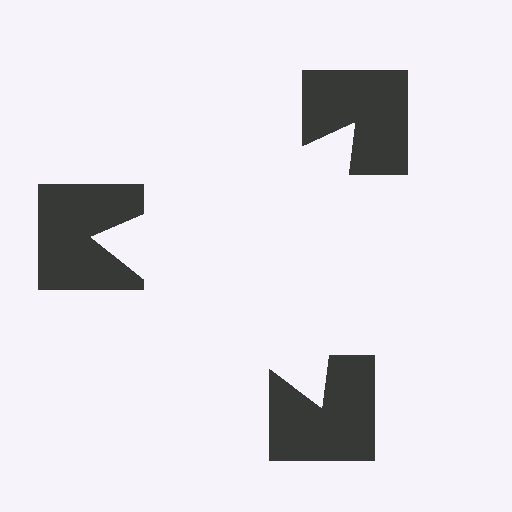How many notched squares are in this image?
There are 3 — one at each vertex of the illusory triangle.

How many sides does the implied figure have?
3 sides.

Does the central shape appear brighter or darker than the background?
It typically appears slightly brighter than the background, even though no actual brightness change is drawn.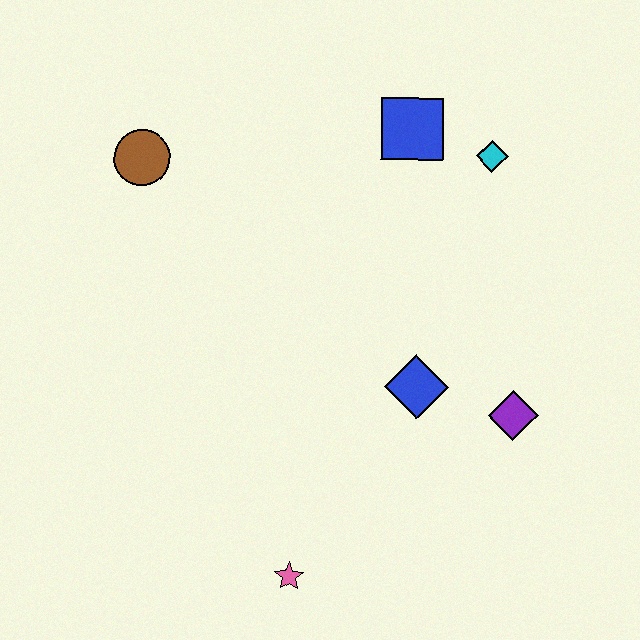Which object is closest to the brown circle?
The blue square is closest to the brown circle.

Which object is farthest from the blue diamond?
The brown circle is farthest from the blue diamond.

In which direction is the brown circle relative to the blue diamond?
The brown circle is to the left of the blue diamond.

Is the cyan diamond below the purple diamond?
No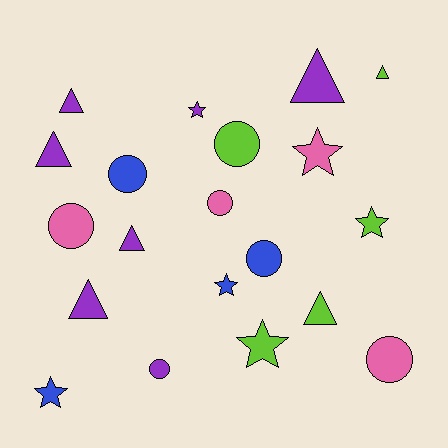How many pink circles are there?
There are 3 pink circles.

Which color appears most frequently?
Purple, with 7 objects.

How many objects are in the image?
There are 20 objects.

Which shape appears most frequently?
Triangle, with 7 objects.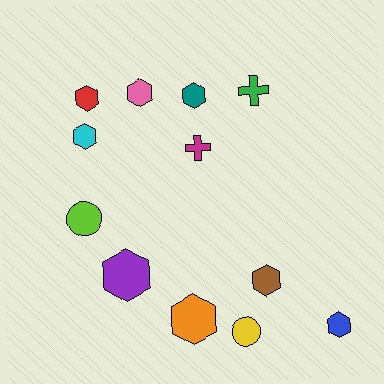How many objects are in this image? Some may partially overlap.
There are 12 objects.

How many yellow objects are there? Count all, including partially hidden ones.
There is 1 yellow object.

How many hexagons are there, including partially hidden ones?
There are 8 hexagons.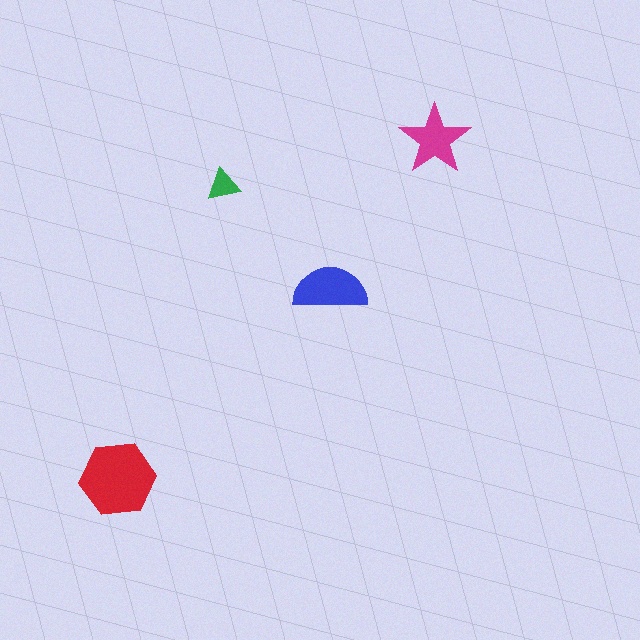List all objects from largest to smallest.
The red hexagon, the blue semicircle, the magenta star, the green triangle.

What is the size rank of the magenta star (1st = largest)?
3rd.